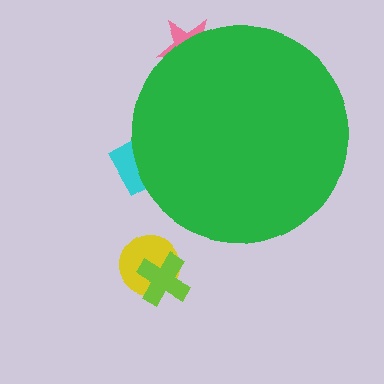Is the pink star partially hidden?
Yes, the pink star is partially hidden behind the green circle.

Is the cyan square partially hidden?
Yes, the cyan square is partially hidden behind the green circle.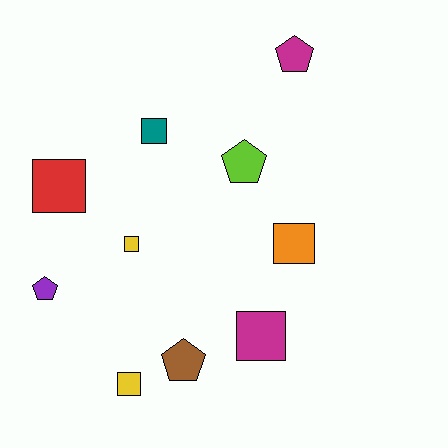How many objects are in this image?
There are 10 objects.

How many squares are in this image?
There are 6 squares.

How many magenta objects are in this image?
There are 2 magenta objects.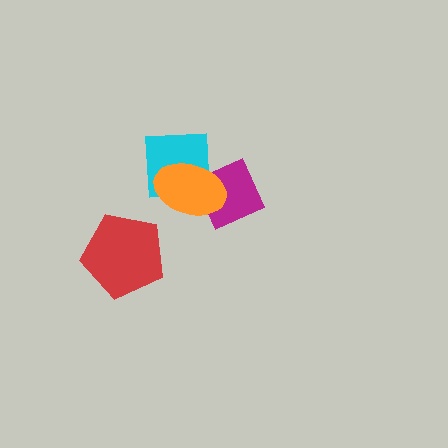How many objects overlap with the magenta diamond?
2 objects overlap with the magenta diamond.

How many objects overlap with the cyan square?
2 objects overlap with the cyan square.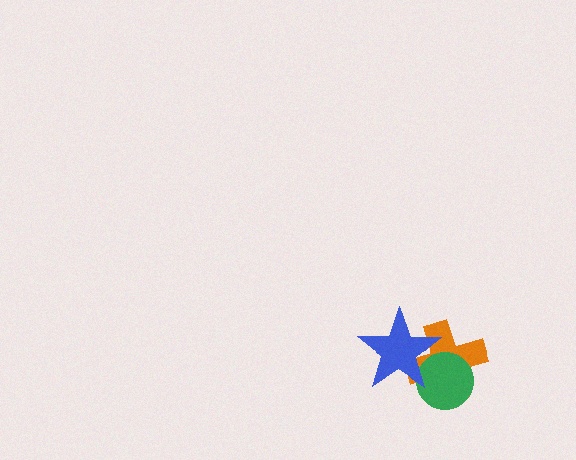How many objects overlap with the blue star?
2 objects overlap with the blue star.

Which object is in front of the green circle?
The blue star is in front of the green circle.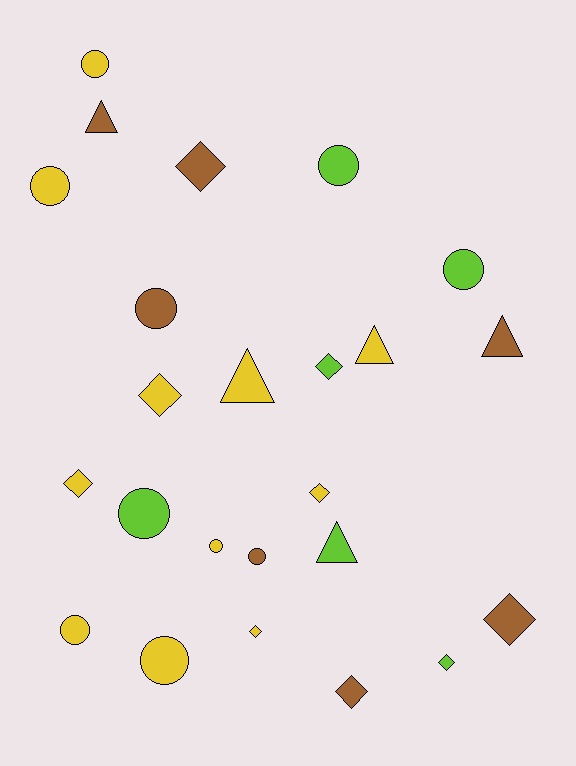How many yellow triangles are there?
There are 2 yellow triangles.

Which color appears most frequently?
Yellow, with 11 objects.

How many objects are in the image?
There are 24 objects.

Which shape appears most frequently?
Circle, with 10 objects.